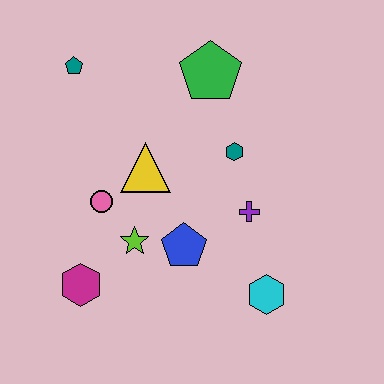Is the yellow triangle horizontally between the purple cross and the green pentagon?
No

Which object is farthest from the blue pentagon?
The teal pentagon is farthest from the blue pentagon.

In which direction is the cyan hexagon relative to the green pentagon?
The cyan hexagon is below the green pentagon.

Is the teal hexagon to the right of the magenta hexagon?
Yes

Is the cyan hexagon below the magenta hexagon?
Yes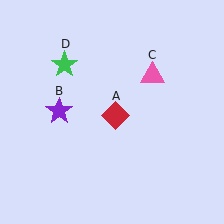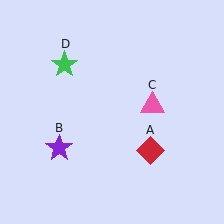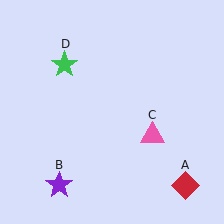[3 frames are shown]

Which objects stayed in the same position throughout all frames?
Green star (object D) remained stationary.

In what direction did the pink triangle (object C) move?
The pink triangle (object C) moved down.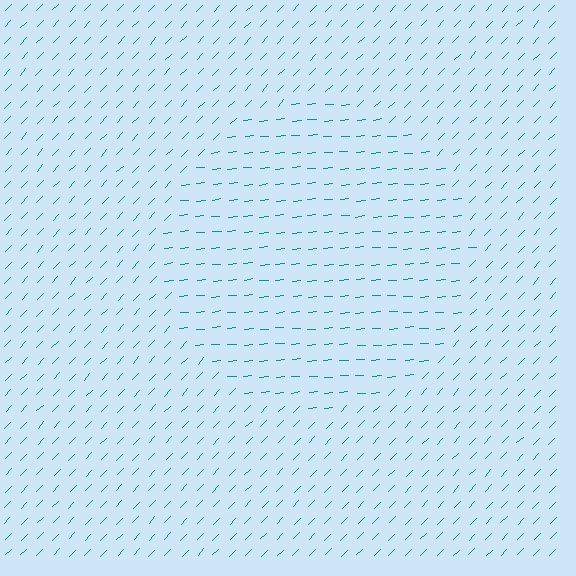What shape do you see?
I see a circle.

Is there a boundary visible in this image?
Yes, there is a texture boundary formed by a change in line orientation.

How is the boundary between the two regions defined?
The boundary is defined purely by a change in line orientation (approximately 40 degrees difference). All lines are the same color and thickness.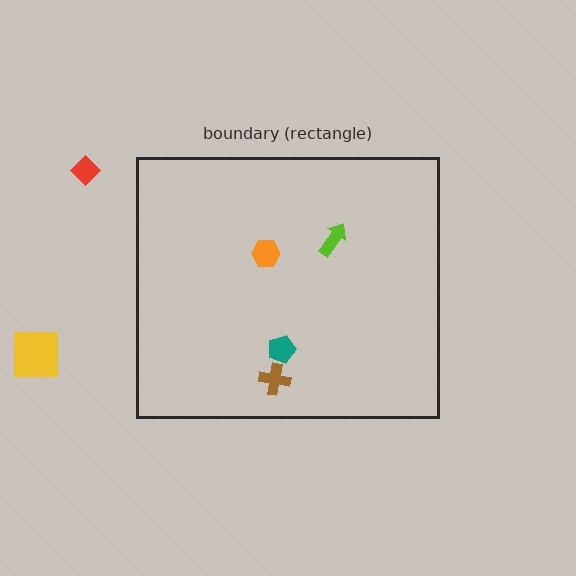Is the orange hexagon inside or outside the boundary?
Inside.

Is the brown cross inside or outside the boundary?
Inside.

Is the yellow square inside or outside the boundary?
Outside.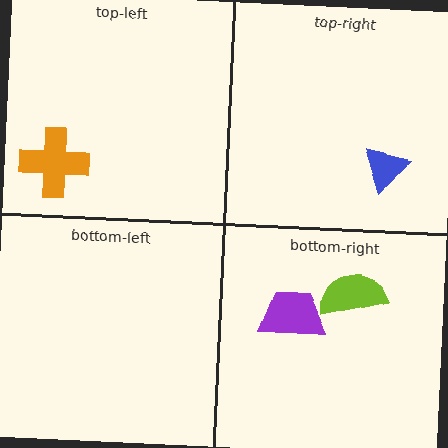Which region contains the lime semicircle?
The bottom-right region.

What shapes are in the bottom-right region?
The purple trapezoid, the lime semicircle.